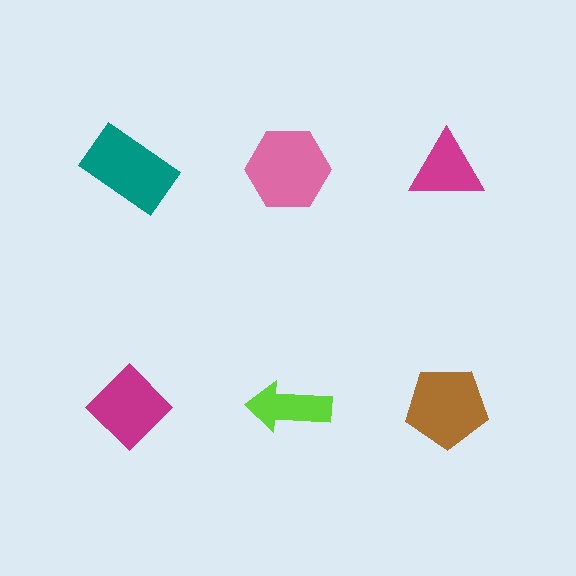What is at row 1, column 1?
A teal rectangle.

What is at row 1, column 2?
A pink hexagon.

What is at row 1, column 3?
A magenta triangle.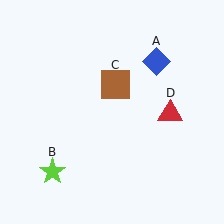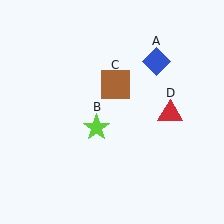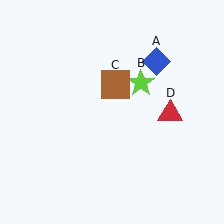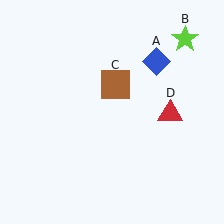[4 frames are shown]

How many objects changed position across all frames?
1 object changed position: lime star (object B).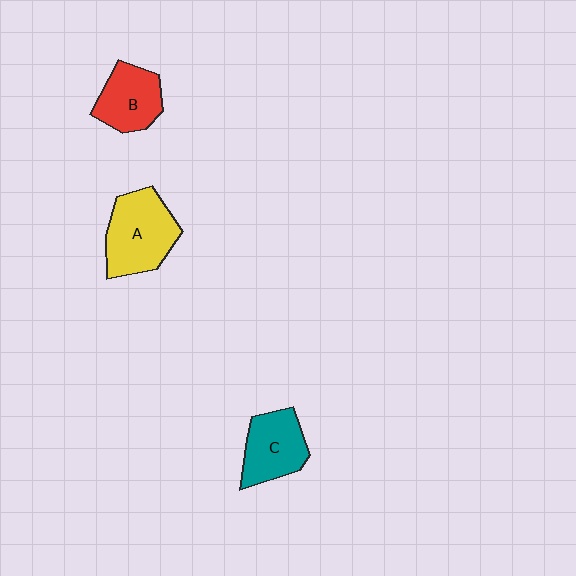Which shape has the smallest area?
Shape B (red).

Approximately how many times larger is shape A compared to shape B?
Approximately 1.4 times.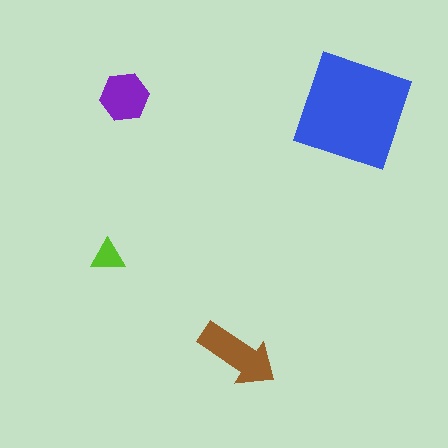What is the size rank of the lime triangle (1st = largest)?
4th.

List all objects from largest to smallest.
The blue square, the brown arrow, the purple hexagon, the lime triangle.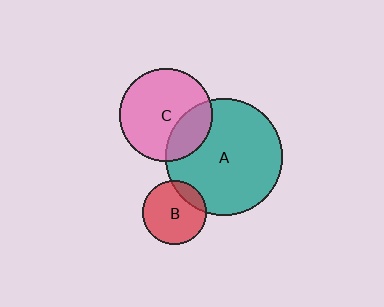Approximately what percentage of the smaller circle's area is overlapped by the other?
Approximately 15%.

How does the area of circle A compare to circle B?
Approximately 3.4 times.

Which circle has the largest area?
Circle A (teal).